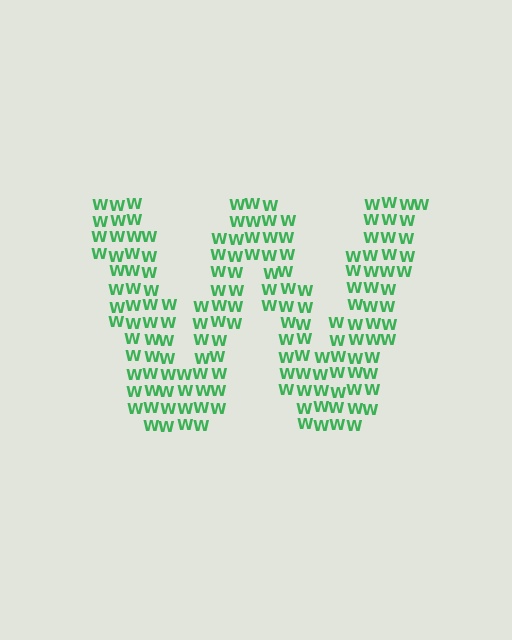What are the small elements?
The small elements are letter W's.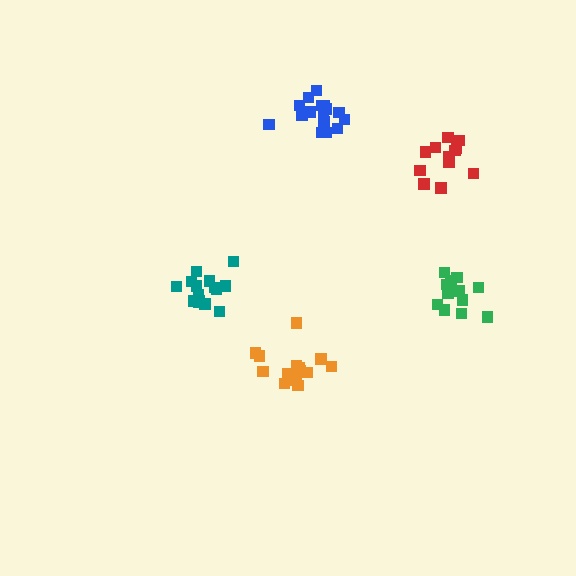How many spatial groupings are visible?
There are 5 spatial groupings.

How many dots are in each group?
Group 1: 15 dots, Group 2: 12 dots, Group 3: 13 dots, Group 4: 15 dots, Group 5: 16 dots (71 total).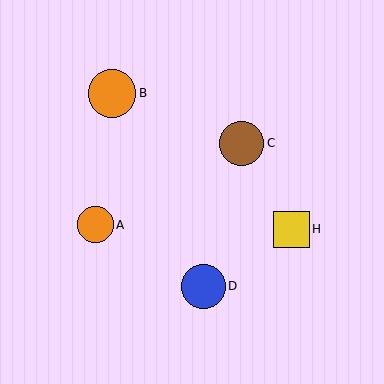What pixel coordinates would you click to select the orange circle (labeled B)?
Click at (112, 93) to select the orange circle B.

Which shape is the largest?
The orange circle (labeled B) is the largest.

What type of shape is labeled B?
Shape B is an orange circle.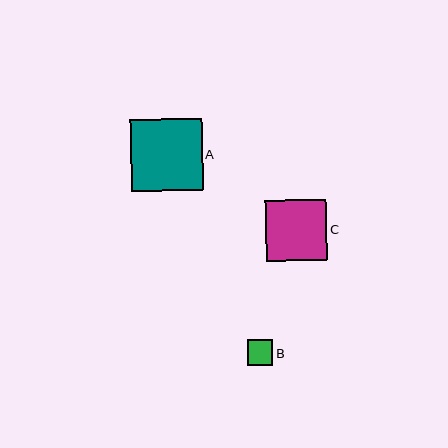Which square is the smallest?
Square B is the smallest with a size of approximately 26 pixels.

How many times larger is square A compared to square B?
Square A is approximately 2.8 times the size of square B.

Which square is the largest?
Square A is the largest with a size of approximately 72 pixels.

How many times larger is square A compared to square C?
Square A is approximately 1.2 times the size of square C.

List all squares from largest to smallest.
From largest to smallest: A, C, B.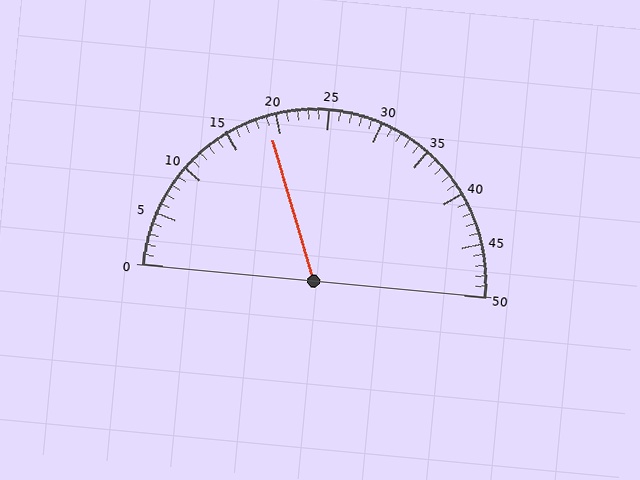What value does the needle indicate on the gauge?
The needle indicates approximately 19.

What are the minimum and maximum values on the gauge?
The gauge ranges from 0 to 50.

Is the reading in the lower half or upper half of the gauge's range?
The reading is in the lower half of the range (0 to 50).